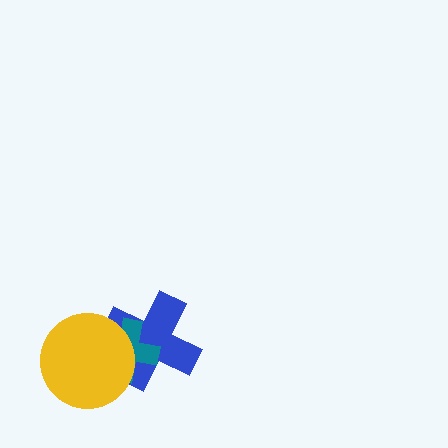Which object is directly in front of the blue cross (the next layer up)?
The teal cross is directly in front of the blue cross.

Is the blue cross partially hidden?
Yes, it is partially covered by another shape.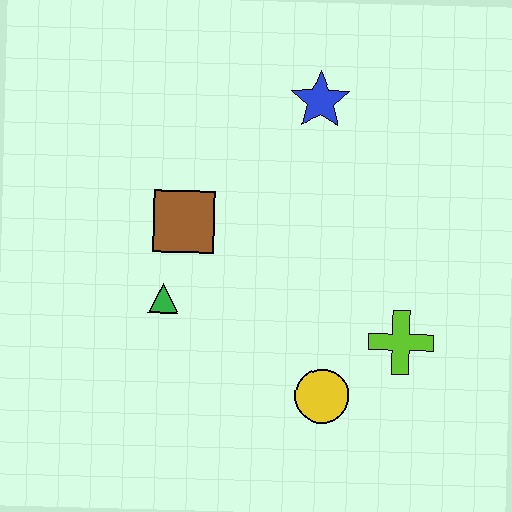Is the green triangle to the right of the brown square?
No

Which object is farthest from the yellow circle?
The blue star is farthest from the yellow circle.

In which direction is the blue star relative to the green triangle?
The blue star is above the green triangle.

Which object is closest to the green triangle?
The brown square is closest to the green triangle.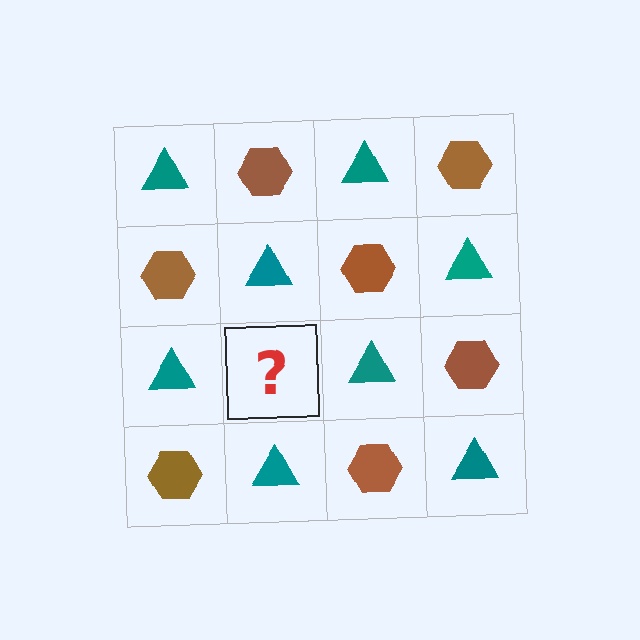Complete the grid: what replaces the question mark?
The question mark should be replaced with a brown hexagon.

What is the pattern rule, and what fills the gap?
The rule is that it alternates teal triangle and brown hexagon in a checkerboard pattern. The gap should be filled with a brown hexagon.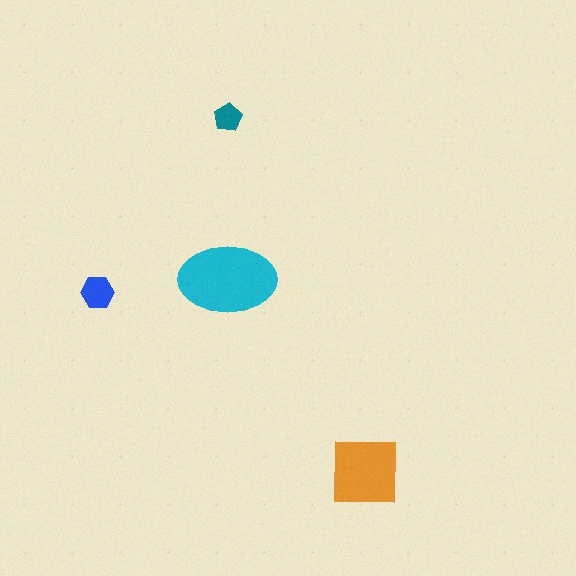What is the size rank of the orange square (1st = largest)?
2nd.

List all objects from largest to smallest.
The cyan ellipse, the orange square, the blue hexagon, the teal pentagon.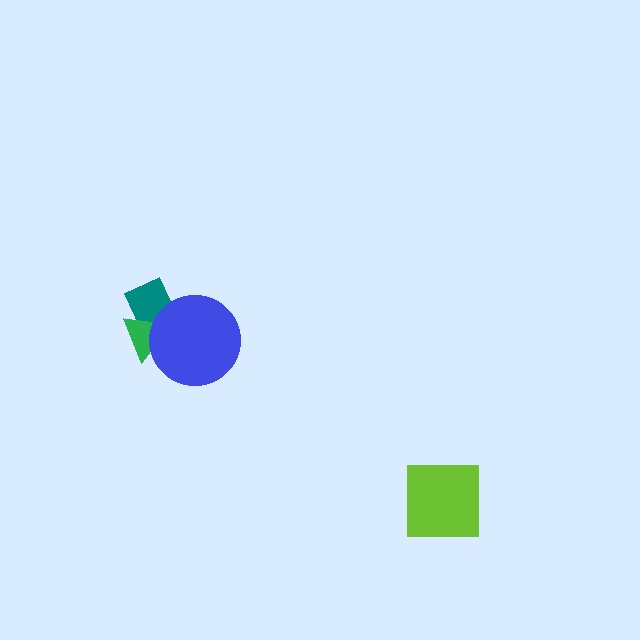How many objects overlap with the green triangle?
2 objects overlap with the green triangle.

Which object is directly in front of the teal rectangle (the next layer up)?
The green triangle is directly in front of the teal rectangle.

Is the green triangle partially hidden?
Yes, it is partially covered by another shape.